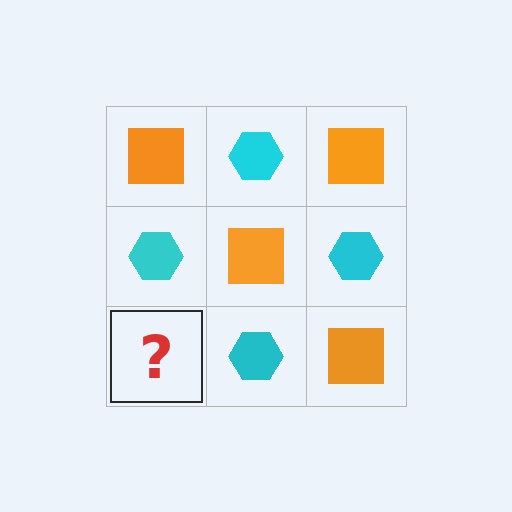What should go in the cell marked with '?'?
The missing cell should contain an orange square.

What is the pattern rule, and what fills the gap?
The rule is that it alternates orange square and cyan hexagon in a checkerboard pattern. The gap should be filled with an orange square.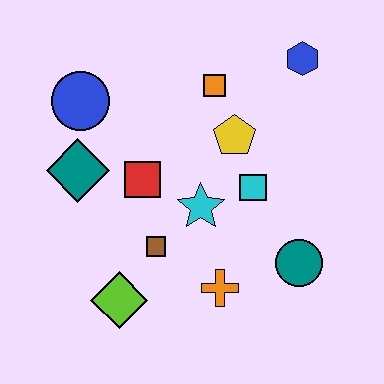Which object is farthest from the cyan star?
The blue hexagon is farthest from the cyan star.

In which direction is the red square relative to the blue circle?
The red square is below the blue circle.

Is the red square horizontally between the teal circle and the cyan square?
No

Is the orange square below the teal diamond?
No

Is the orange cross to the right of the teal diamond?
Yes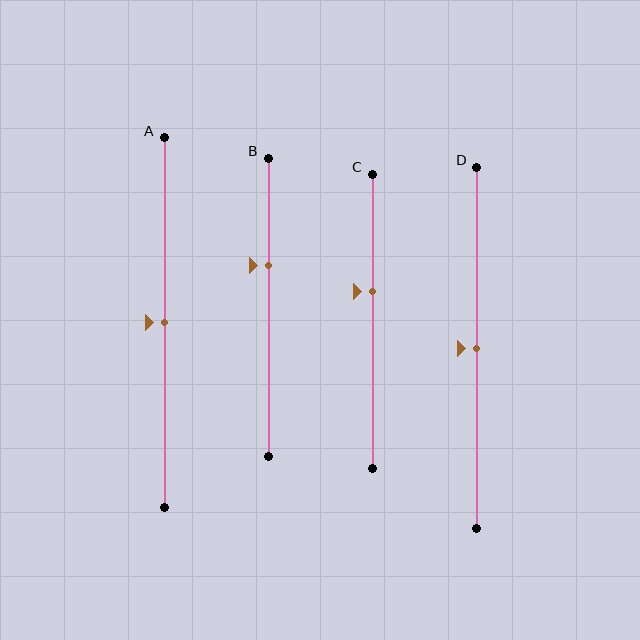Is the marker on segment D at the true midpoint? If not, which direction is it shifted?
Yes, the marker on segment D is at the true midpoint.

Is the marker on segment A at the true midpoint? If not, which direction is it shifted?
Yes, the marker on segment A is at the true midpoint.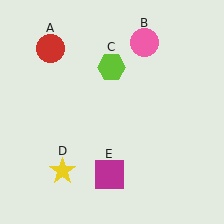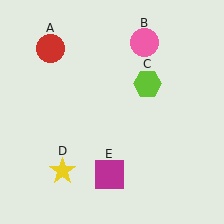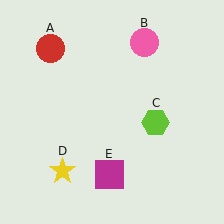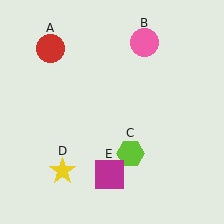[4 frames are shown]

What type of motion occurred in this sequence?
The lime hexagon (object C) rotated clockwise around the center of the scene.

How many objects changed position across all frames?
1 object changed position: lime hexagon (object C).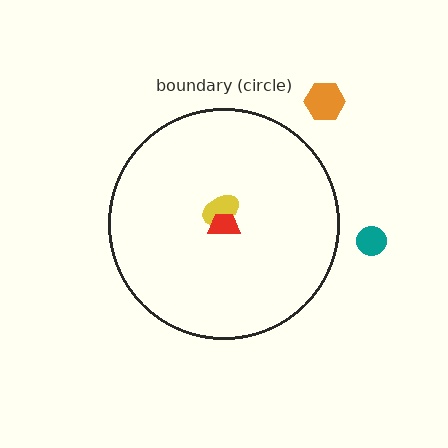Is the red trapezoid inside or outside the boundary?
Inside.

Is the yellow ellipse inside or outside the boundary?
Inside.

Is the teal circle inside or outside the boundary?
Outside.